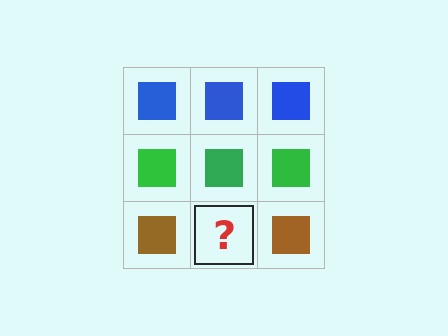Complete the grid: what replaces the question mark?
The question mark should be replaced with a brown square.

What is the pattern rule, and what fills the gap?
The rule is that each row has a consistent color. The gap should be filled with a brown square.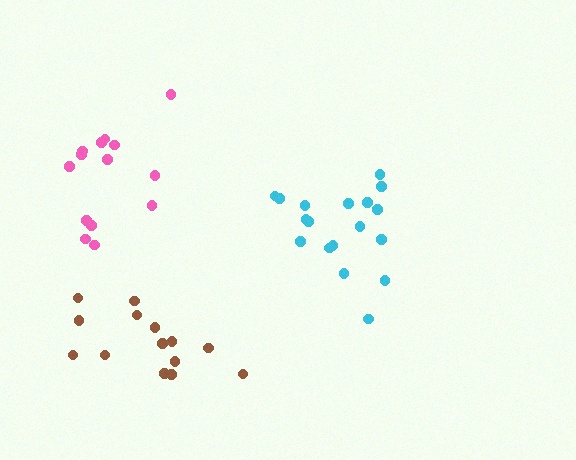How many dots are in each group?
Group 1: 14 dots, Group 2: 14 dots, Group 3: 18 dots (46 total).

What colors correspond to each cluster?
The clusters are colored: pink, brown, cyan.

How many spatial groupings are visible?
There are 3 spatial groupings.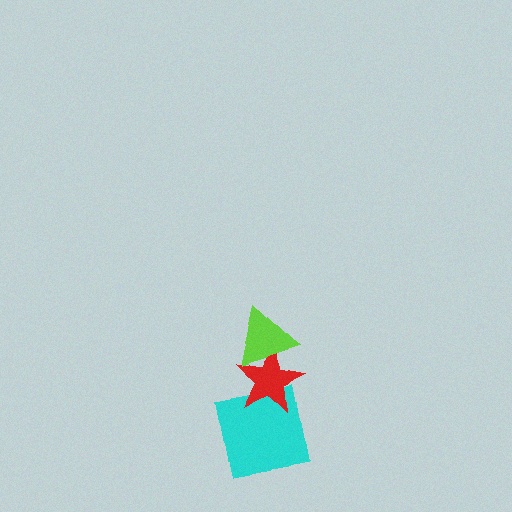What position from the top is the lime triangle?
The lime triangle is 1st from the top.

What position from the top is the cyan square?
The cyan square is 3rd from the top.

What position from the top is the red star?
The red star is 2nd from the top.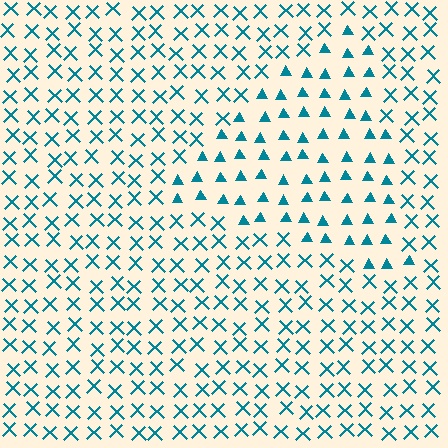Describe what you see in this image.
The image is filled with small teal elements arranged in a uniform grid. A triangle-shaped region contains triangles, while the surrounding area contains X marks. The boundary is defined purely by the change in element shape.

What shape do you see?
I see a triangle.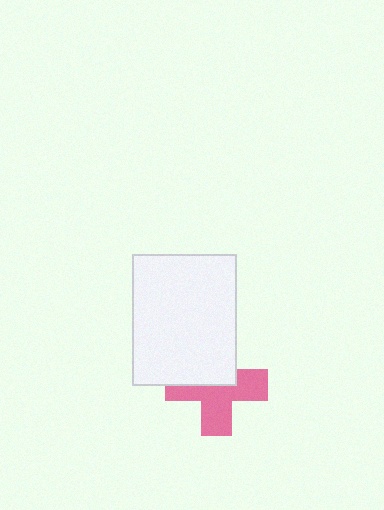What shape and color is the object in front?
The object in front is a white rectangle.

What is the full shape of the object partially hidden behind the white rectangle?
The partially hidden object is a pink cross.